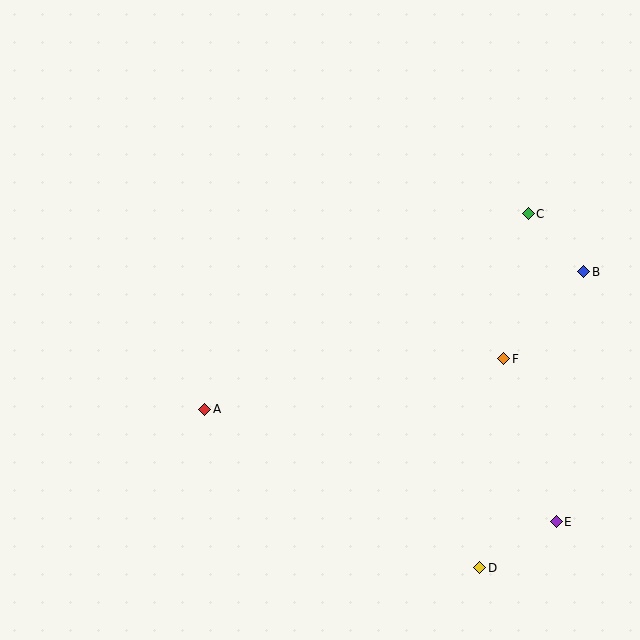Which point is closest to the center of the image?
Point A at (205, 409) is closest to the center.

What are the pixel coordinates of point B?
Point B is at (583, 272).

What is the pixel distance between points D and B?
The distance between D and B is 314 pixels.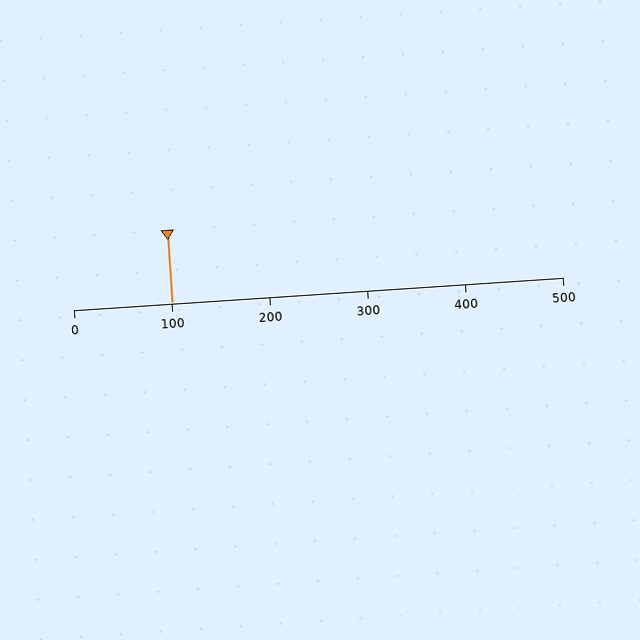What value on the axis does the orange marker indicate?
The marker indicates approximately 100.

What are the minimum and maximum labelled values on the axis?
The axis runs from 0 to 500.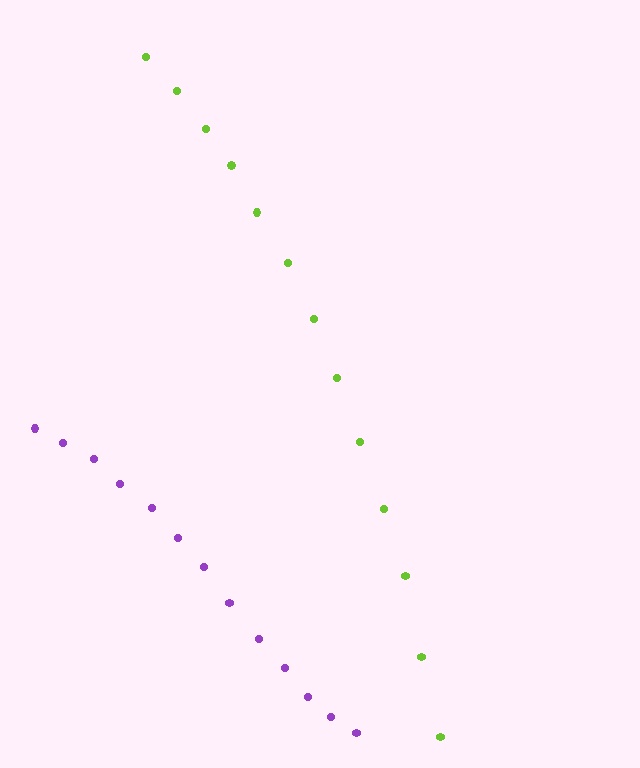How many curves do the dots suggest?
There are 2 distinct paths.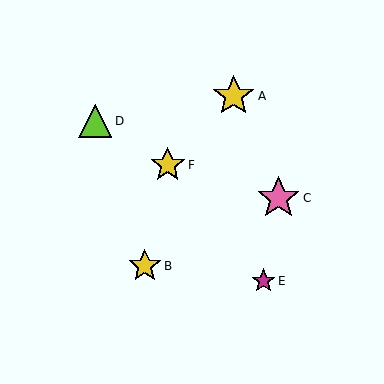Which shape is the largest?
The pink star (labeled C) is the largest.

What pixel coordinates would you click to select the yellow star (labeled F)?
Click at (168, 165) to select the yellow star F.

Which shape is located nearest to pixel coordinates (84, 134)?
The lime triangle (labeled D) at (95, 121) is nearest to that location.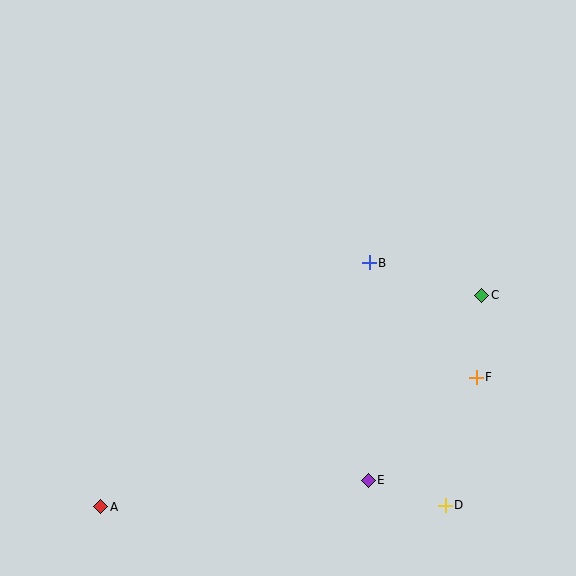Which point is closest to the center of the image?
Point B at (369, 263) is closest to the center.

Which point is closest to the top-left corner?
Point B is closest to the top-left corner.